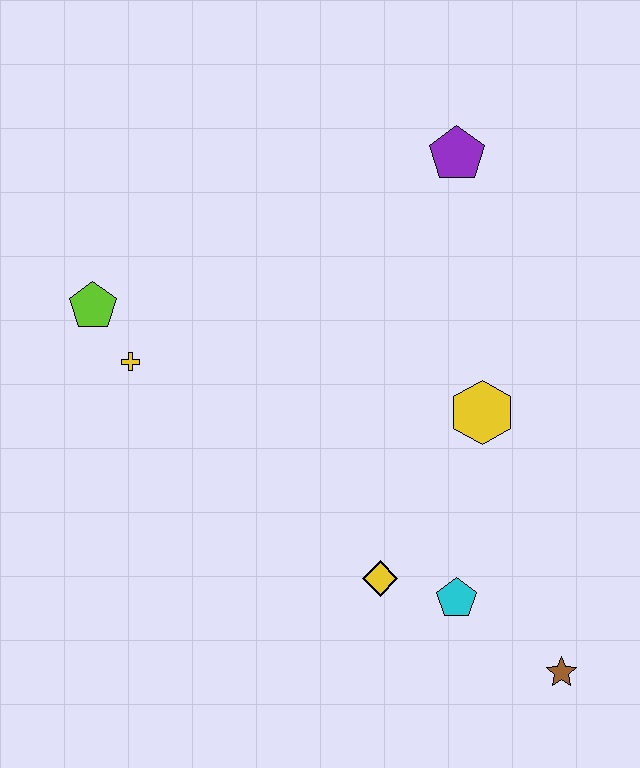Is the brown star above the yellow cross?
No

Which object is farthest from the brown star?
The lime pentagon is farthest from the brown star.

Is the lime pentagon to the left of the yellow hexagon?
Yes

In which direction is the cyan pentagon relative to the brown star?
The cyan pentagon is to the left of the brown star.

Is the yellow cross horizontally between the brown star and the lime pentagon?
Yes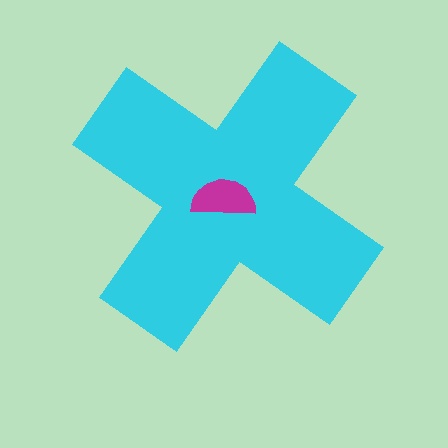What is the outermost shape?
The cyan cross.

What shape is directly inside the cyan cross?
The magenta semicircle.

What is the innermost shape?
The magenta semicircle.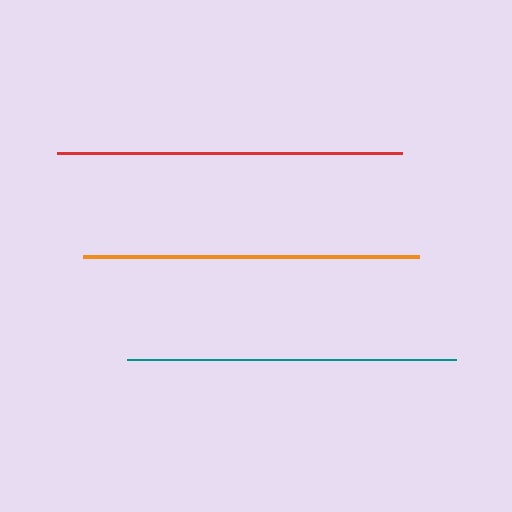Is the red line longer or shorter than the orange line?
The red line is longer than the orange line.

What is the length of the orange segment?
The orange segment is approximately 336 pixels long.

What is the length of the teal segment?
The teal segment is approximately 329 pixels long.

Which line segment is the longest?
The red line is the longest at approximately 345 pixels.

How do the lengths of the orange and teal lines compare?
The orange and teal lines are approximately the same length.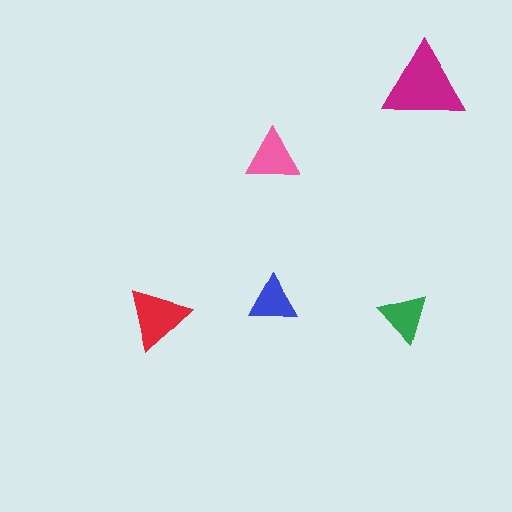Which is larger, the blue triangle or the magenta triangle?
The magenta one.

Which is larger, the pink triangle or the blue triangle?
The pink one.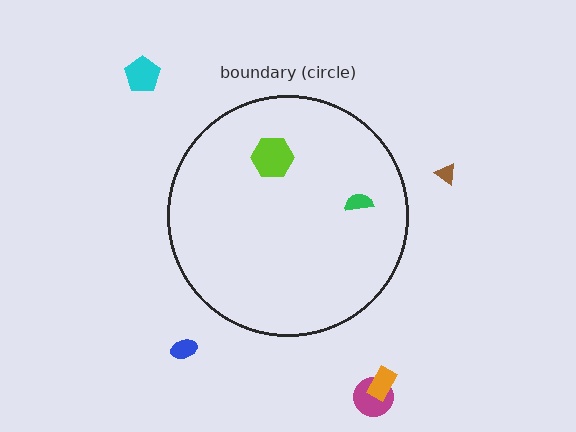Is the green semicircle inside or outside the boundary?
Inside.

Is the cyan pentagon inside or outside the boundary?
Outside.